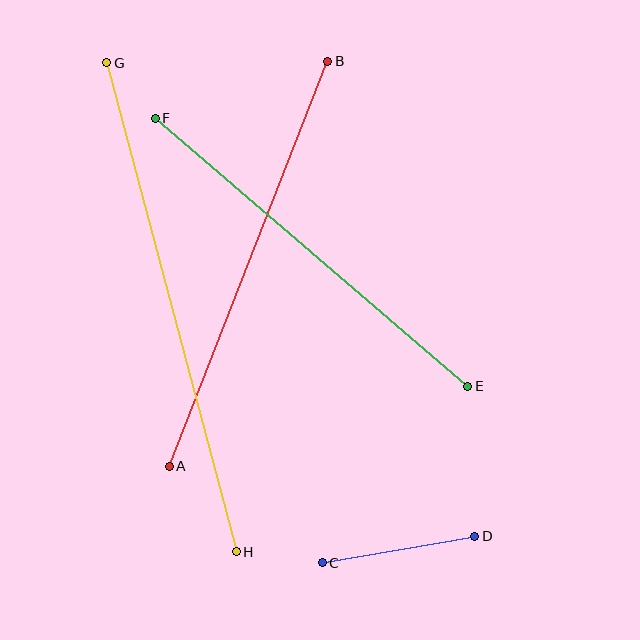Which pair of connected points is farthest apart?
Points G and H are farthest apart.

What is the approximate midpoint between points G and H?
The midpoint is at approximately (171, 307) pixels.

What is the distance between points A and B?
The distance is approximately 435 pixels.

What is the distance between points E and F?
The distance is approximately 412 pixels.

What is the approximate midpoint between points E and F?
The midpoint is at approximately (312, 252) pixels.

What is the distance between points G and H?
The distance is approximately 506 pixels.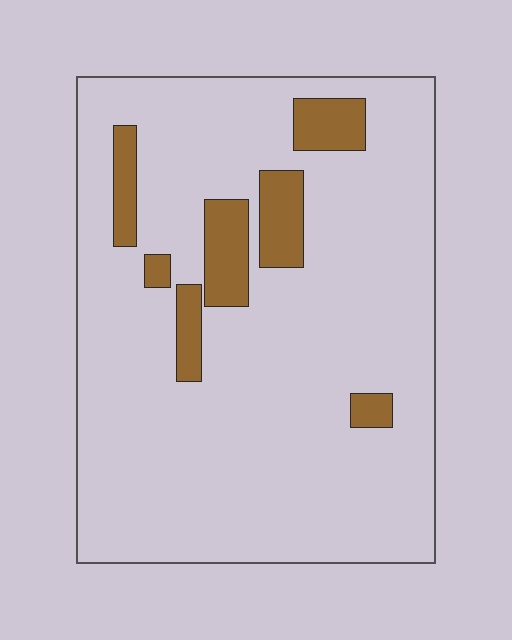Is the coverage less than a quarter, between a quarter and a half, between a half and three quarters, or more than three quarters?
Less than a quarter.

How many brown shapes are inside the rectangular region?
7.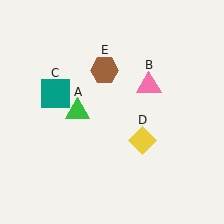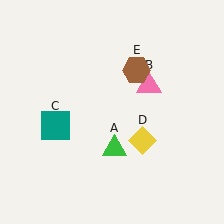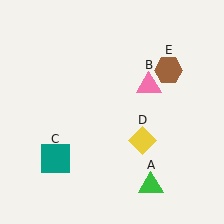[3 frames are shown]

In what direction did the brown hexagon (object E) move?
The brown hexagon (object E) moved right.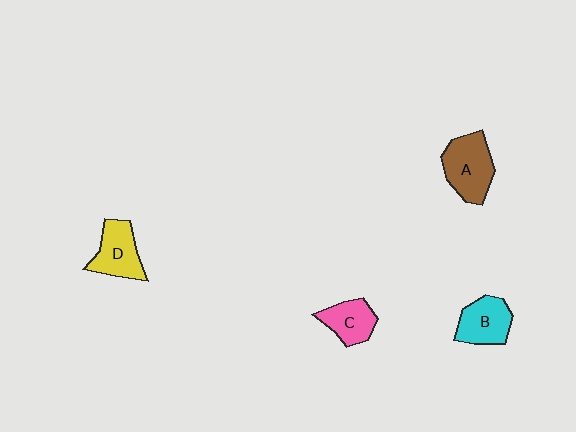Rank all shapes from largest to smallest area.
From largest to smallest: A (brown), D (yellow), B (cyan), C (pink).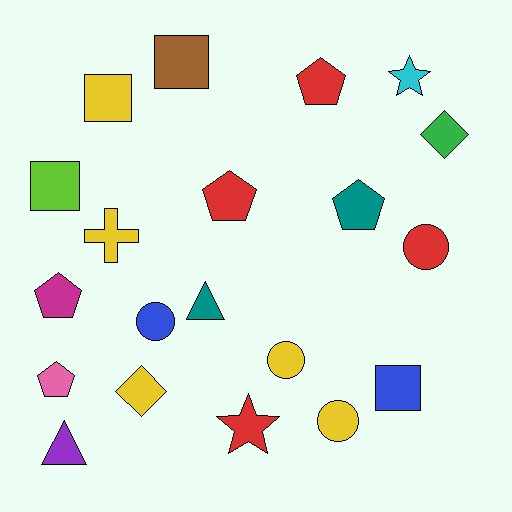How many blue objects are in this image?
There are 2 blue objects.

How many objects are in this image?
There are 20 objects.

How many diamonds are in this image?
There are 2 diamonds.